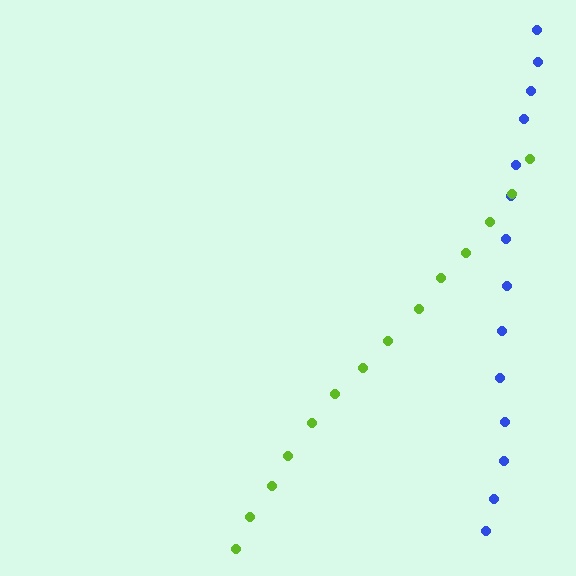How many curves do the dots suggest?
There are 2 distinct paths.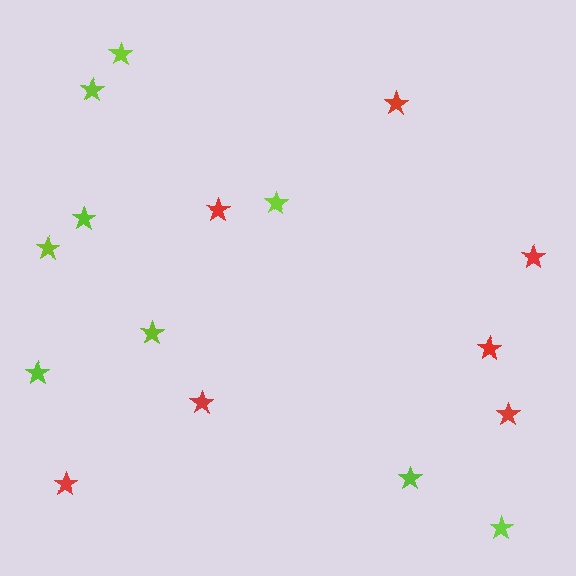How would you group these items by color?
There are 2 groups: one group of red stars (7) and one group of lime stars (9).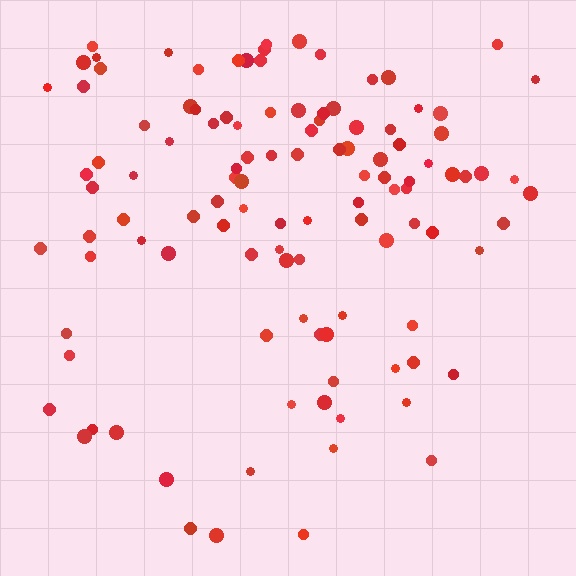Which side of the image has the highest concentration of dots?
The top.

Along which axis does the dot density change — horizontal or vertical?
Vertical.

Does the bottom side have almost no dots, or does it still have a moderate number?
Still a moderate number, just noticeably fewer than the top.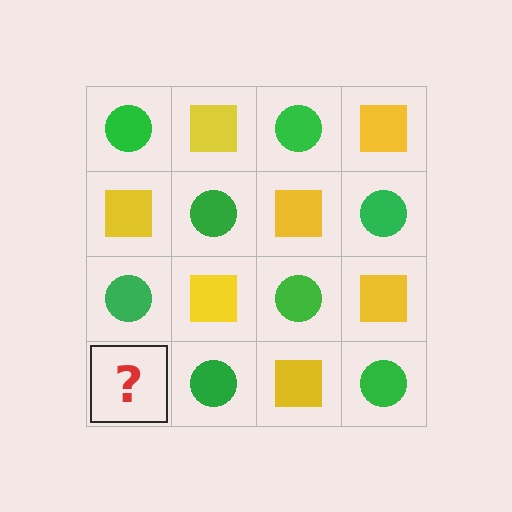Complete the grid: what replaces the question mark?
The question mark should be replaced with a yellow square.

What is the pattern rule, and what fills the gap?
The rule is that it alternates green circle and yellow square in a checkerboard pattern. The gap should be filled with a yellow square.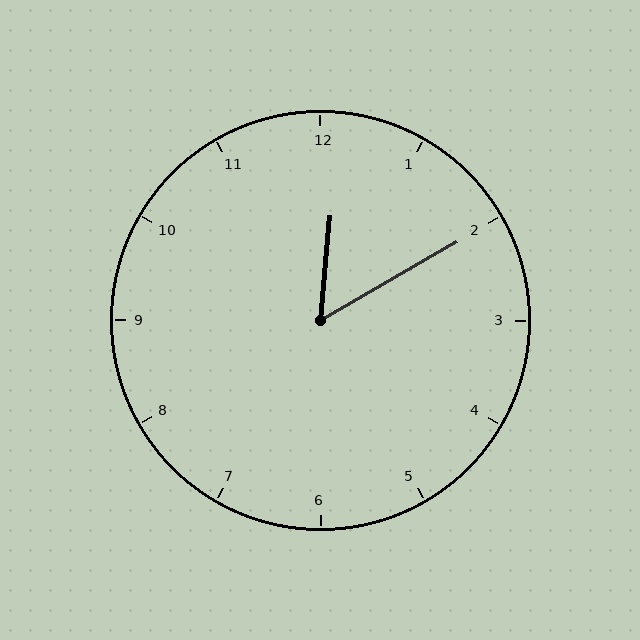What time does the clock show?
12:10.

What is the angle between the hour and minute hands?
Approximately 55 degrees.